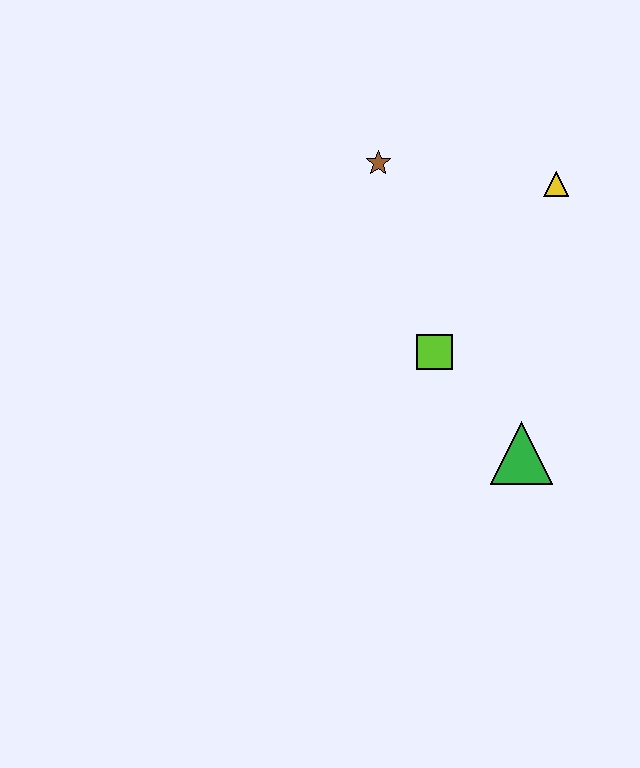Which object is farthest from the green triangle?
The brown star is farthest from the green triangle.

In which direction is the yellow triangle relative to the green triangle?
The yellow triangle is above the green triangle.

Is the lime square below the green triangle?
No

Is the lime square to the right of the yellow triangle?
No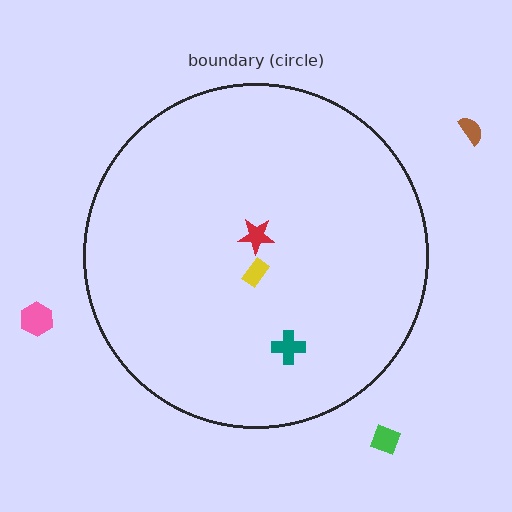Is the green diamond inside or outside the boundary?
Outside.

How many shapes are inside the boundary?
3 inside, 3 outside.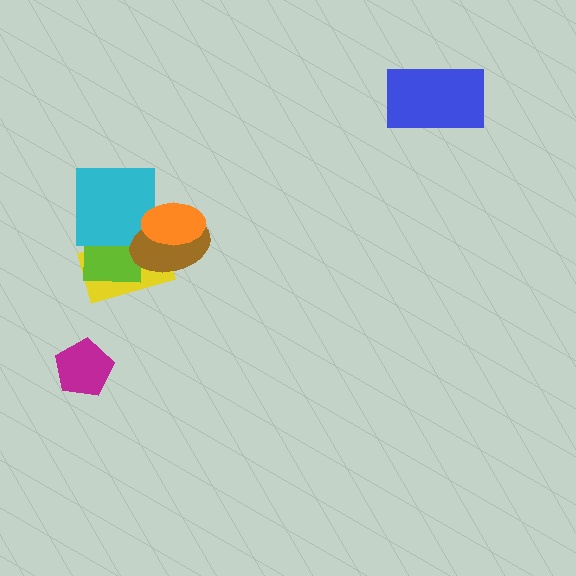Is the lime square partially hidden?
Yes, it is partially covered by another shape.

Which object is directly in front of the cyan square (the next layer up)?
The brown ellipse is directly in front of the cyan square.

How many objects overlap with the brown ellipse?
4 objects overlap with the brown ellipse.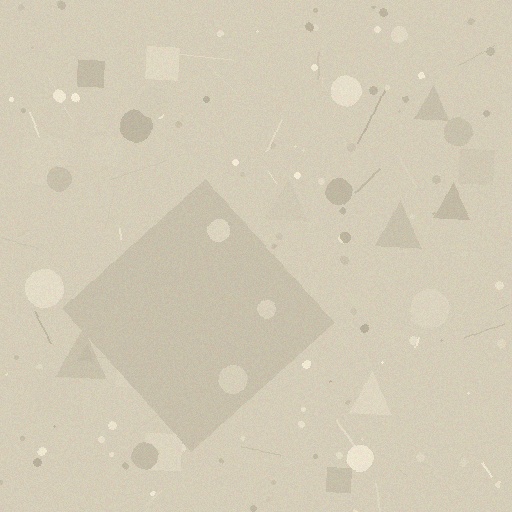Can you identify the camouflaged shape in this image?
The camouflaged shape is a diamond.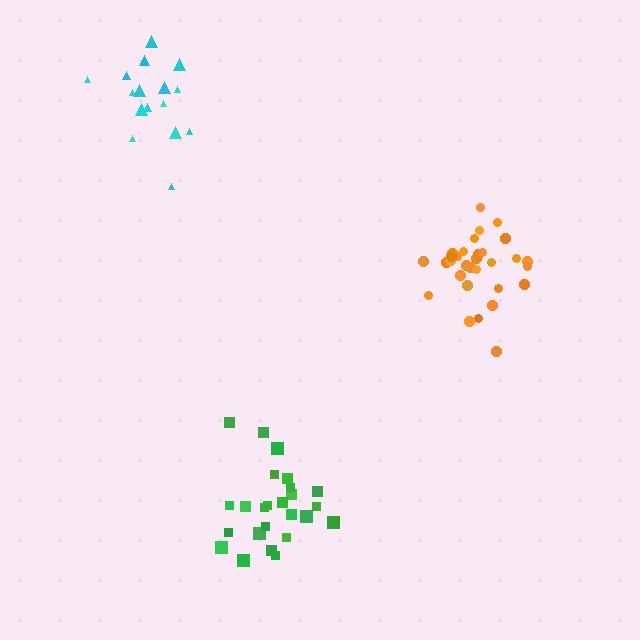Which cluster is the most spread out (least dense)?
Cyan.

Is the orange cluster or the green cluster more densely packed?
Orange.